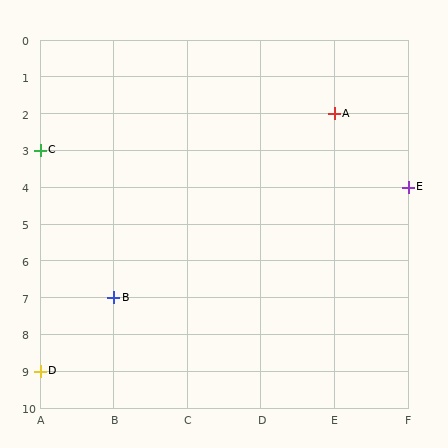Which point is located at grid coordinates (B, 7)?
Point B is at (B, 7).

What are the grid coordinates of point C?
Point C is at grid coordinates (A, 3).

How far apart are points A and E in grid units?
Points A and E are 1 column and 2 rows apart (about 2.2 grid units diagonally).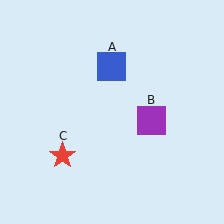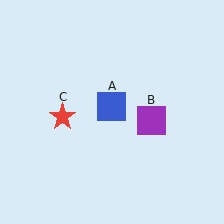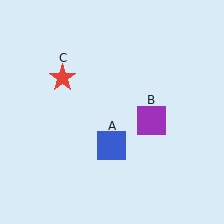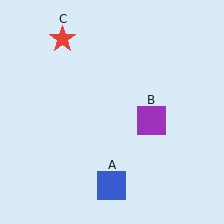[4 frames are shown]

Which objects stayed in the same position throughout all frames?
Purple square (object B) remained stationary.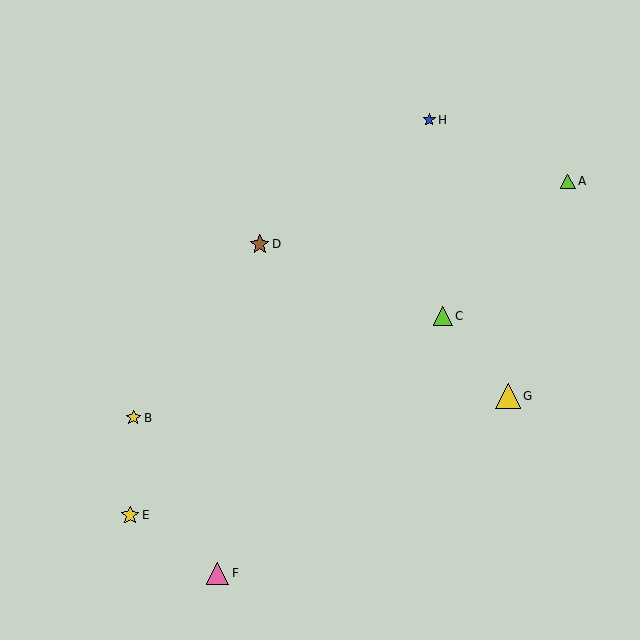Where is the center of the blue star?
The center of the blue star is at (429, 120).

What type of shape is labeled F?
Shape F is a pink triangle.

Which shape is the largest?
The yellow triangle (labeled G) is the largest.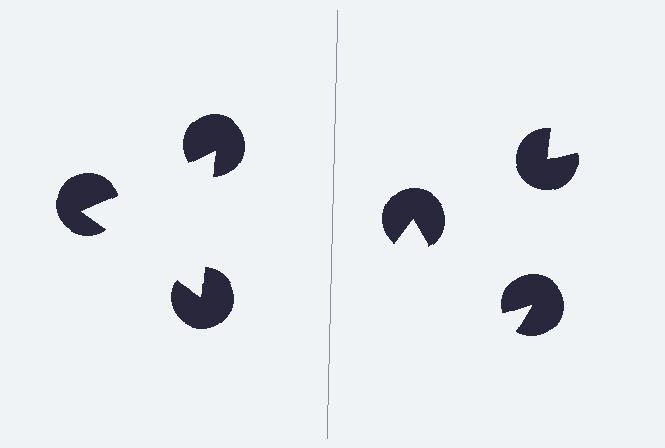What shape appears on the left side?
An illusory triangle.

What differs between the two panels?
The pac-man discs are positioned identically on both sides; only the wedge orientations differ. On the left they align to a triangle; on the right they are misaligned.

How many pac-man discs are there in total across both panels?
6 — 3 on each side.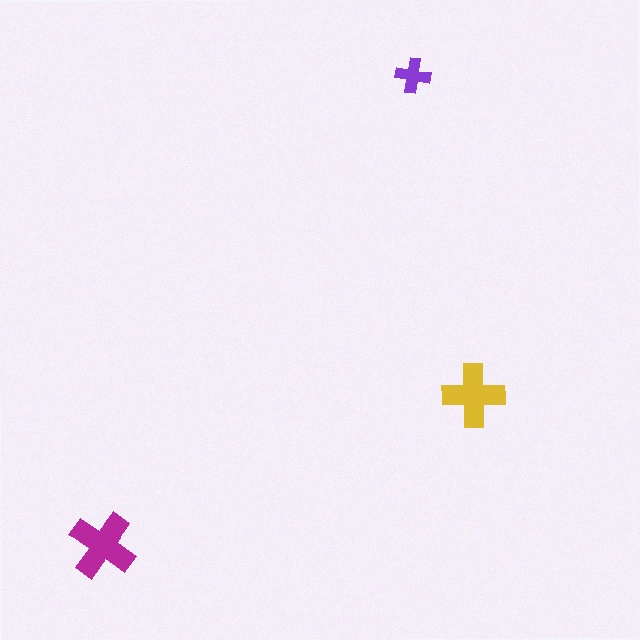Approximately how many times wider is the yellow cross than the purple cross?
About 2 times wider.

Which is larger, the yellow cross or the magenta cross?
The magenta one.